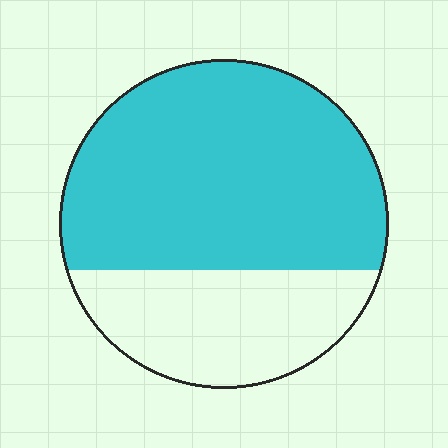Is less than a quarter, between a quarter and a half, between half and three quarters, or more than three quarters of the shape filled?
Between half and three quarters.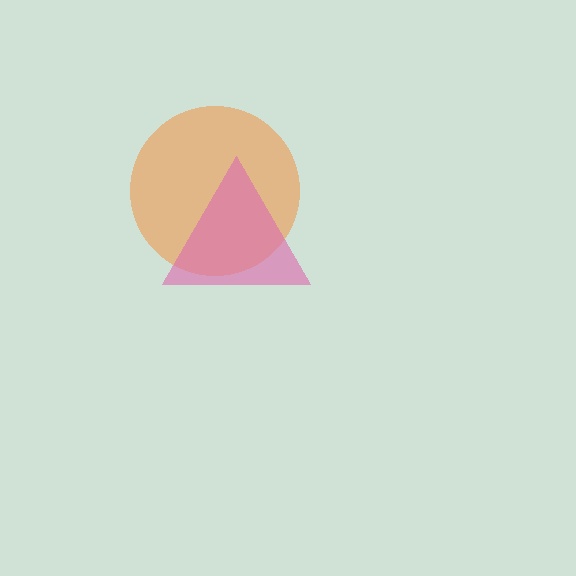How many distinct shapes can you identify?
There are 2 distinct shapes: an orange circle, a pink triangle.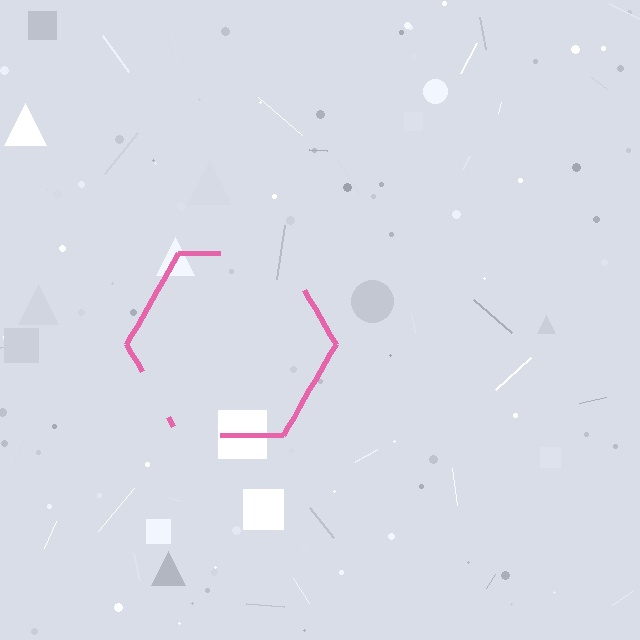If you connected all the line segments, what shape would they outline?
They would outline a hexagon.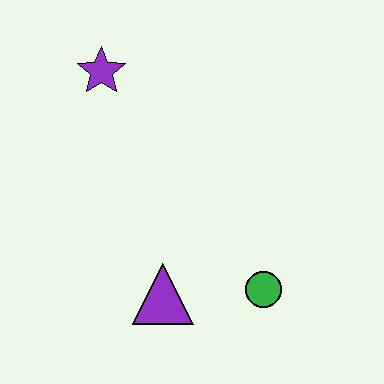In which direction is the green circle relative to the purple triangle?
The green circle is to the right of the purple triangle.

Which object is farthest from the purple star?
The green circle is farthest from the purple star.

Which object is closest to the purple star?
The purple triangle is closest to the purple star.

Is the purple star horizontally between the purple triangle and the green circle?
No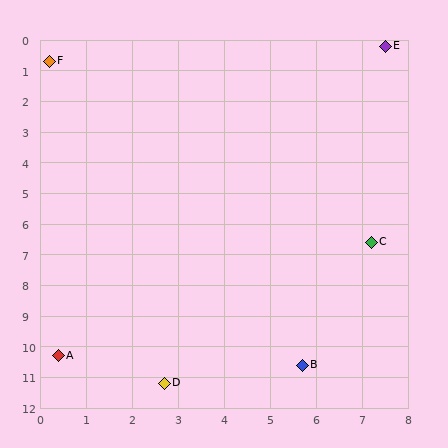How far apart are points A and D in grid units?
Points A and D are about 2.5 grid units apart.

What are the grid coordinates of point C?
Point C is at approximately (7.2, 6.6).